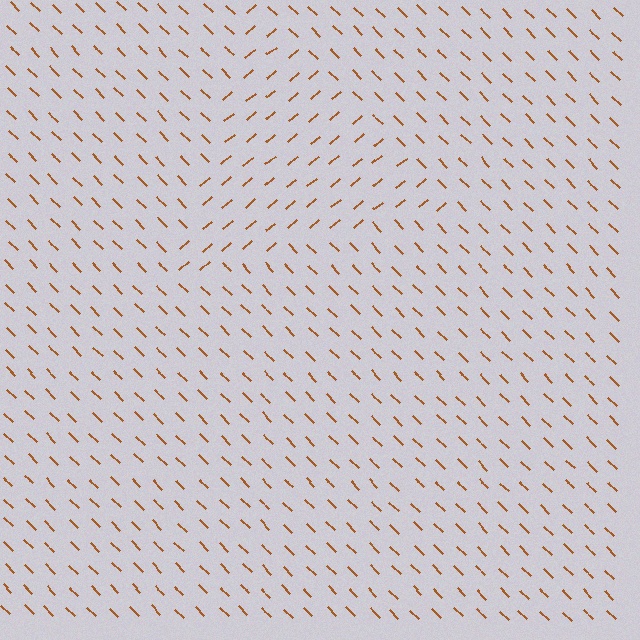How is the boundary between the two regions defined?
The boundary is defined purely by a change in line orientation (approximately 84 degrees difference). All lines are the same color and thickness.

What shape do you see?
I see a triangle.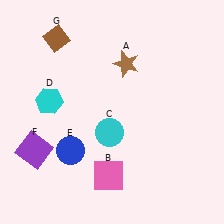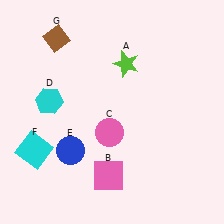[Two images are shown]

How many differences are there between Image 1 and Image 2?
There are 3 differences between the two images.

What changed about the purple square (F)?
In Image 1, F is purple. In Image 2, it changed to cyan.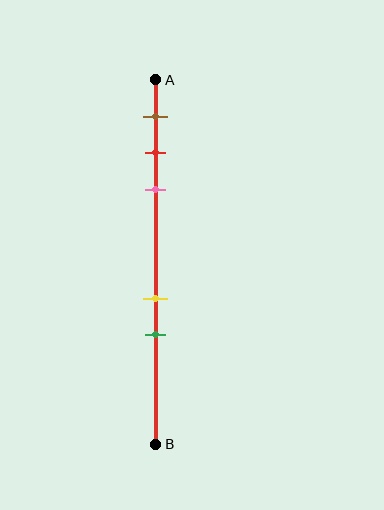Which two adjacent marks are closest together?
The red and pink marks are the closest adjacent pair.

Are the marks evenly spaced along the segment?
No, the marks are not evenly spaced.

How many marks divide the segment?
There are 5 marks dividing the segment.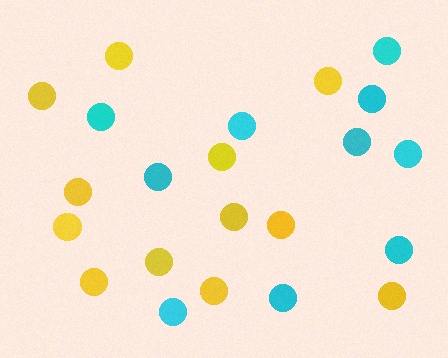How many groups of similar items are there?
There are 2 groups: one group of cyan circles (10) and one group of yellow circles (12).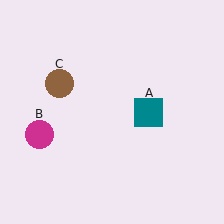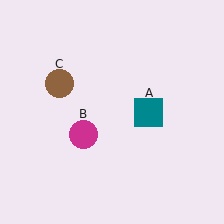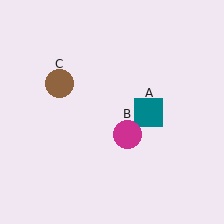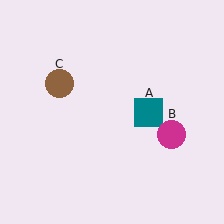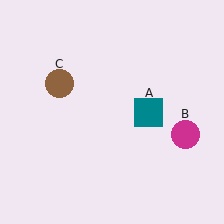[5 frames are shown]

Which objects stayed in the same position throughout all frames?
Teal square (object A) and brown circle (object C) remained stationary.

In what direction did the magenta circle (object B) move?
The magenta circle (object B) moved right.